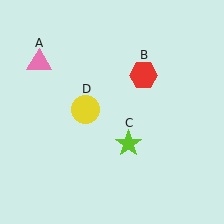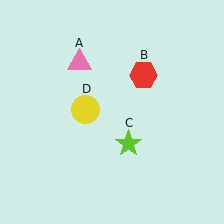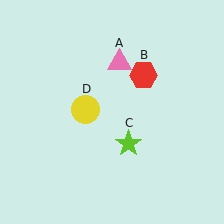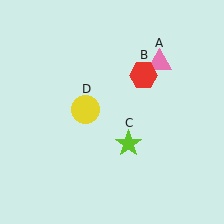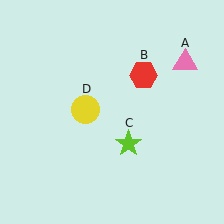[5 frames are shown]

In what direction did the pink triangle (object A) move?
The pink triangle (object A) moved right.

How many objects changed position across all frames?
1 object changed position: pink triangle (object A).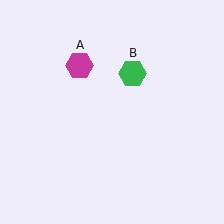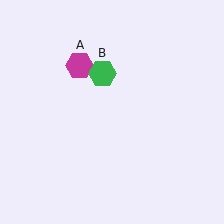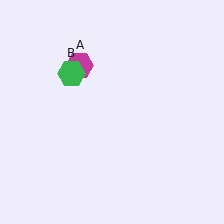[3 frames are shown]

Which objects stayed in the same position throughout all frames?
Magenta hexagon (object A) remained stationary.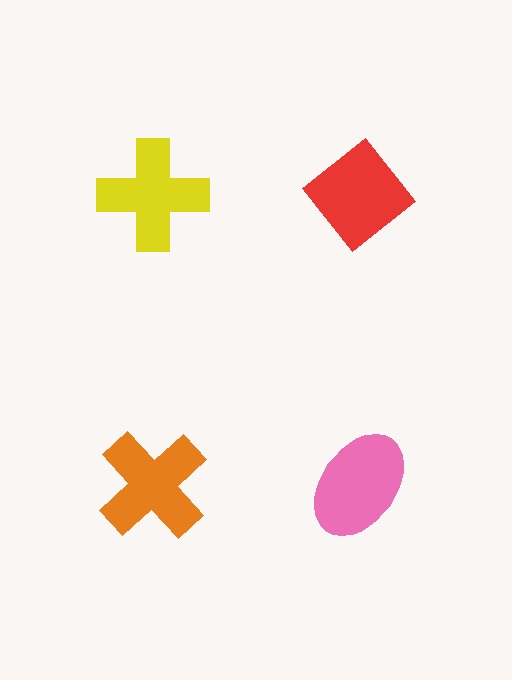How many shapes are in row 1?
2 shapes.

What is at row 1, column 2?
A red diamond.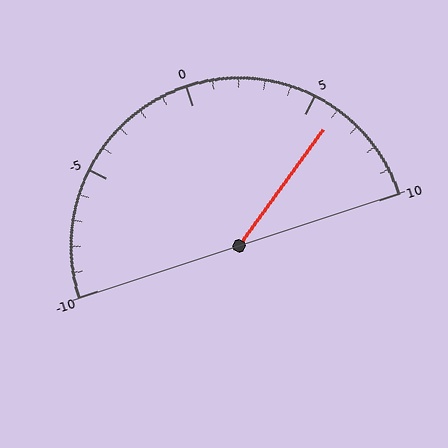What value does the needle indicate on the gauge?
The needle indicates approximately 6.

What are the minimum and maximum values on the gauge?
The gauge ranges from -10 to 10.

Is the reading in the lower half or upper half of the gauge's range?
The reading is in the upper half of the range (-10 to 10).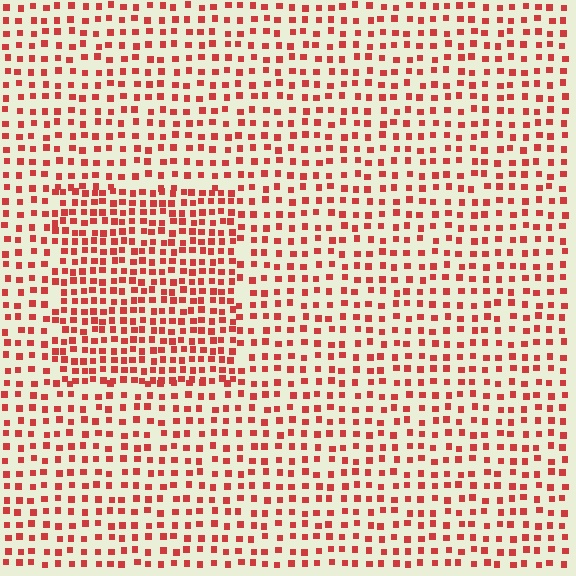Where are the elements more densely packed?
The elements are more densely packed inside the rectangle boundary.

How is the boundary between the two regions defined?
The boundary is defined by a change in element density (approximately 1.7x ratio). All elements are the same color, size, and shape.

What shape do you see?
I see a rectangle.